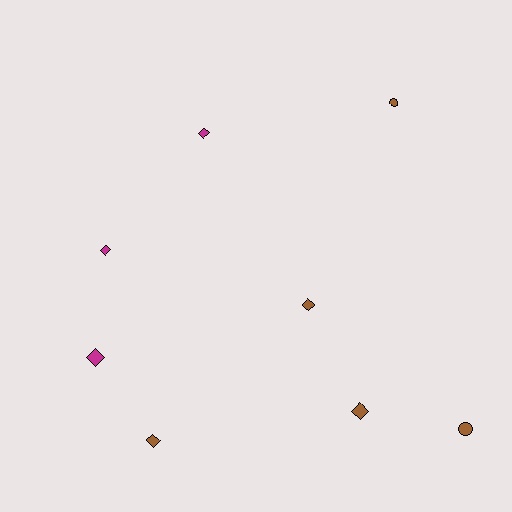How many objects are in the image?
There are 8 objects.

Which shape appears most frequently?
Diamond, with 6 objects.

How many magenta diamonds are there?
There are 3 magenta diamonds.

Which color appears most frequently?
Brown, with 5 objects.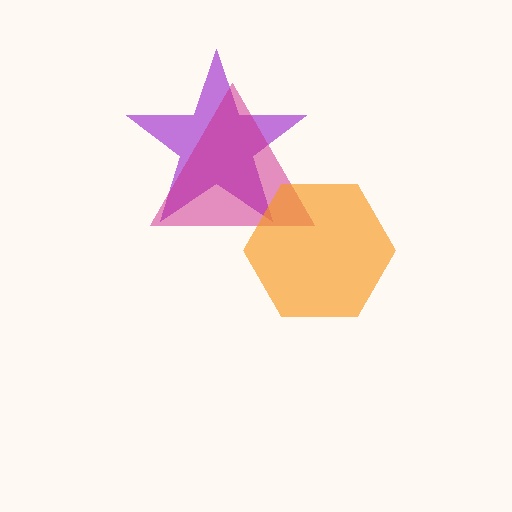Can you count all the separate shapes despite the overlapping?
Yes, there are 3 separate shapes.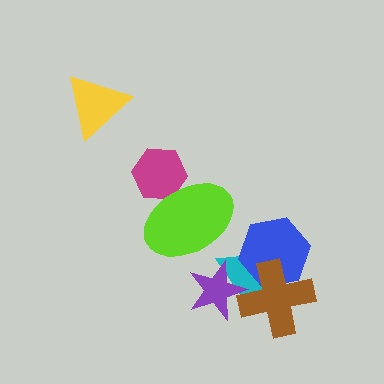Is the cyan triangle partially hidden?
Yes, it is partially covered by another shape.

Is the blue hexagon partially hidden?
Yes, it is partially covered by another shape.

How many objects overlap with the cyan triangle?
3 objects overlap with the cyan triangle.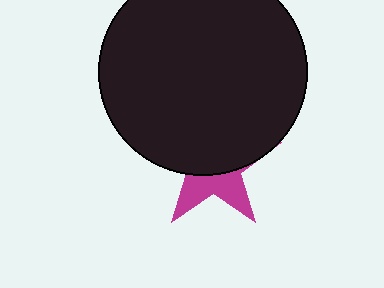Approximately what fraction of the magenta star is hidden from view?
Roughly 64% of the magenta star is hidden behind the black circle.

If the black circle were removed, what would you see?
You would see the complete magenta star.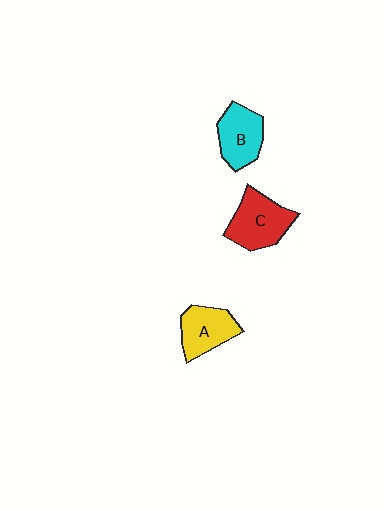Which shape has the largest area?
Shape C (red).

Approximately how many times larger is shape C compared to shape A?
Approximately 1.2 times.